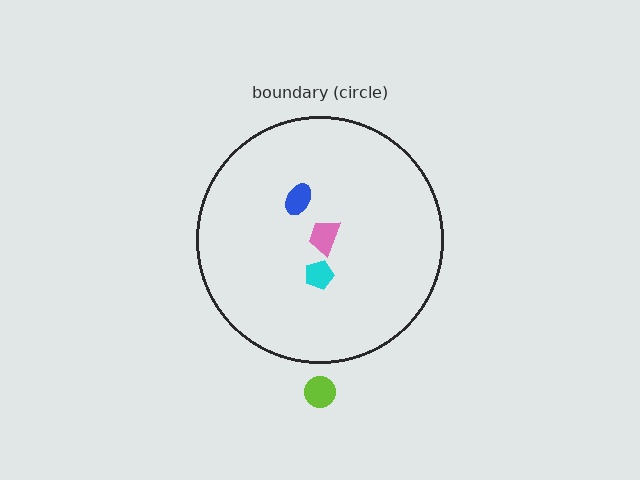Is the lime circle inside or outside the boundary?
Outside.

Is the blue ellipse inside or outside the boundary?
Inside.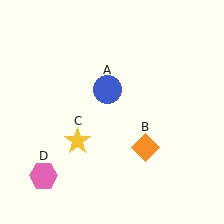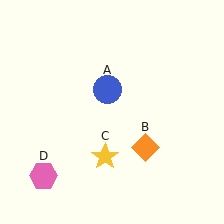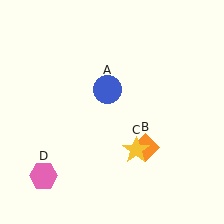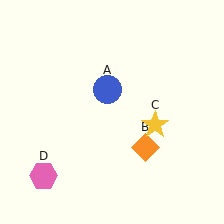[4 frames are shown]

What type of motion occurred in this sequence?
The yellow star (object C) rotated counterclockwise around the center of the scene.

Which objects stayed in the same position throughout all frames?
Blue circle (object A) and orange diamond (object B) and pink hexagon (object D) remained stationary.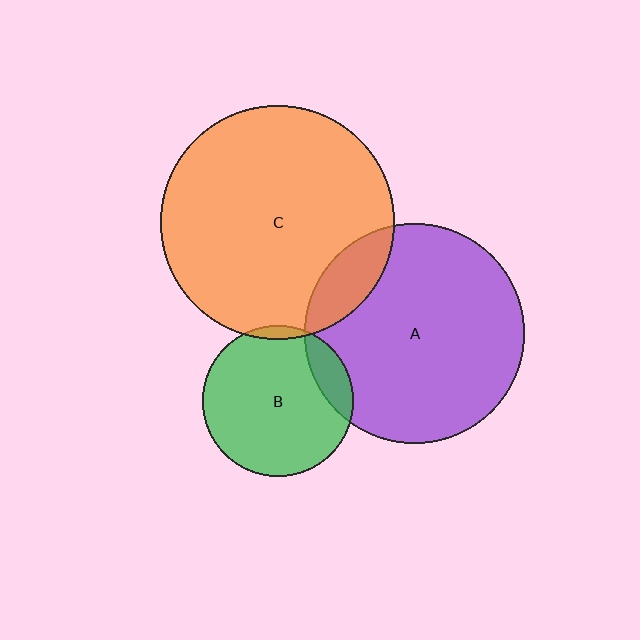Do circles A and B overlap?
Yes.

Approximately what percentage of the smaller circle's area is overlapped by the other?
Approximately 15%.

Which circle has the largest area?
Circle C (orange).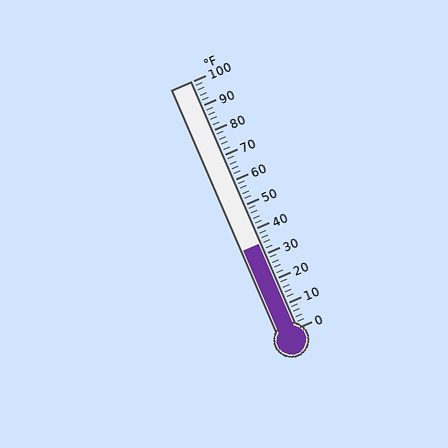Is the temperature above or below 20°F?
The temperature is above 20°F.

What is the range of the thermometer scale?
The thermometer scale ranges from 0°F to 100°F.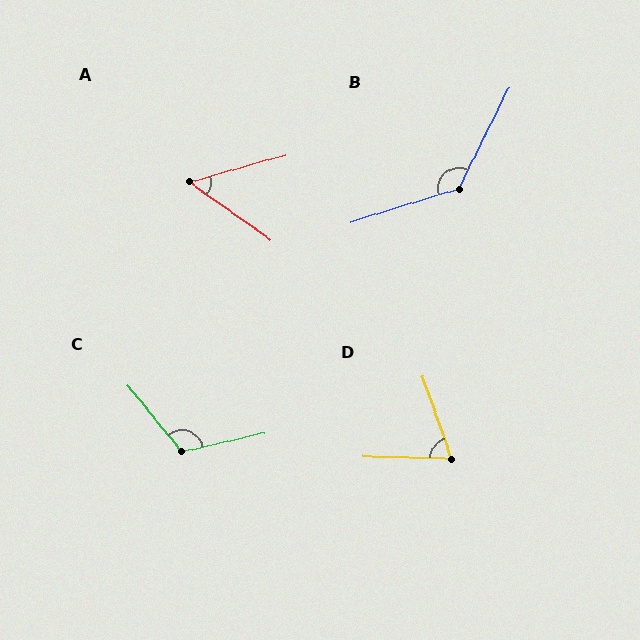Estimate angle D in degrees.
Approximately 68 degrees.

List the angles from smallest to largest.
A (51°), D (68°), C (116°), B (134°).